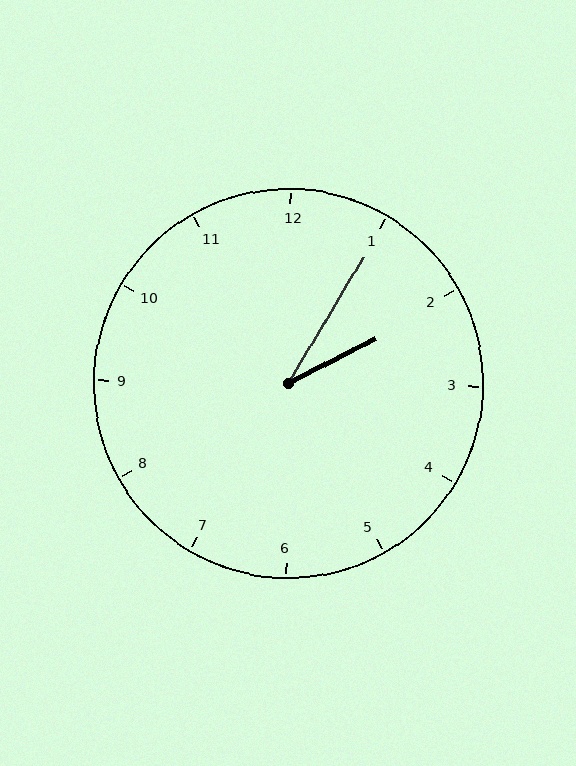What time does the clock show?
2:05.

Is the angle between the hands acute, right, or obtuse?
It is acute.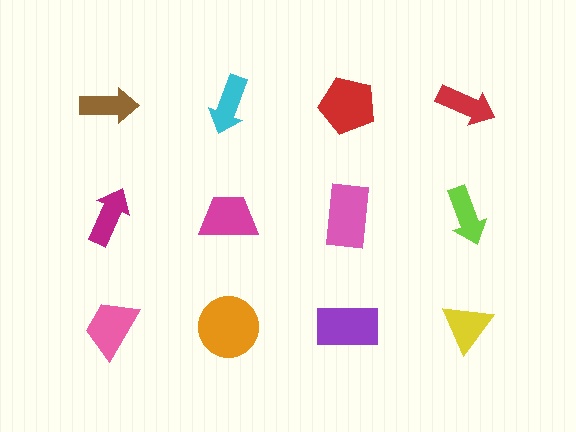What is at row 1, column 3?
A red pentagon.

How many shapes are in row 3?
4 shapes.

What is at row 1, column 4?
A red arrow.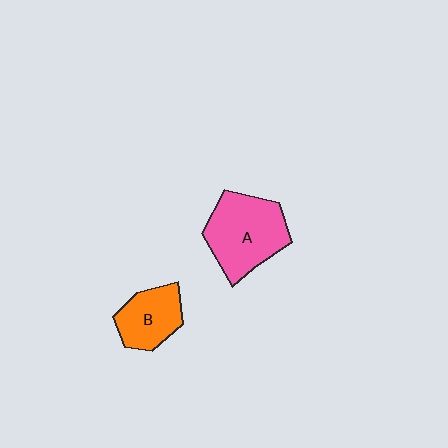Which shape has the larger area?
Shape A (pink).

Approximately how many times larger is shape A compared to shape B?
Approximately 1.6 times.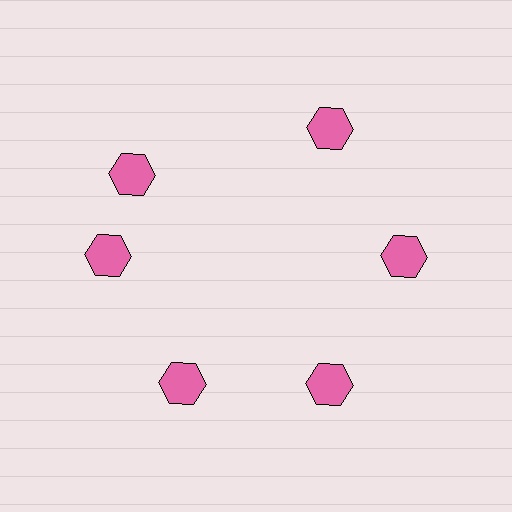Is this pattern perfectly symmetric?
No. The 6 pink hexagons are arranged in a ring, but one element near the 11 o'clock position is rotated out of alignment along the ring, breaking the 6-fold rotational symmetry.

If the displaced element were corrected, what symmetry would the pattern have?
It would have 6-fold rotational symmetry — the pattern would map onto itself every 60 degrees.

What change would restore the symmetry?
The symmetry would be restored by rotating it back into even spacing with its neighbors so that all 6 hexagons sit at equal angles and equal distance from the center.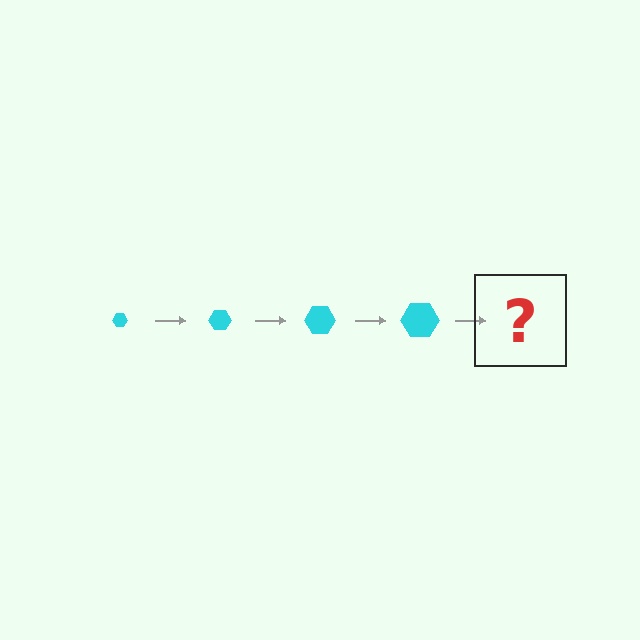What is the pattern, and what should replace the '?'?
The pattern is that the hexagon gets progressively larger each step. The '?' should be a cyan hexagon, larger than the previous one.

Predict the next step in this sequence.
The next step is a cyan hexagon, larger than the previous one.